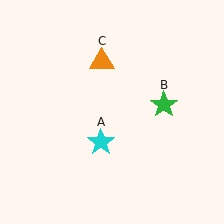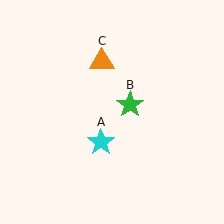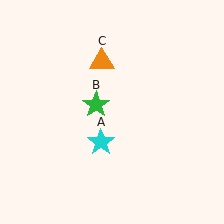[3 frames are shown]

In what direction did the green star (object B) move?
The green star (object B) moved left.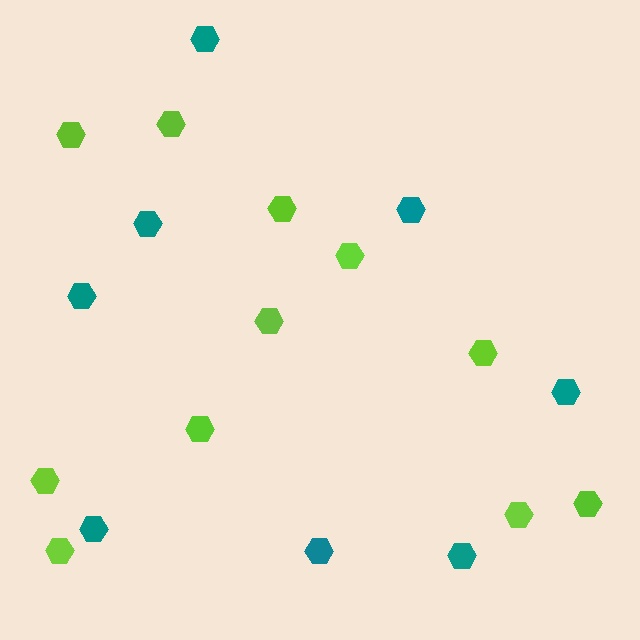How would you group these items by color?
There are 2 groups: one group of teal hexagons (8) and one group of lime hexagons (11).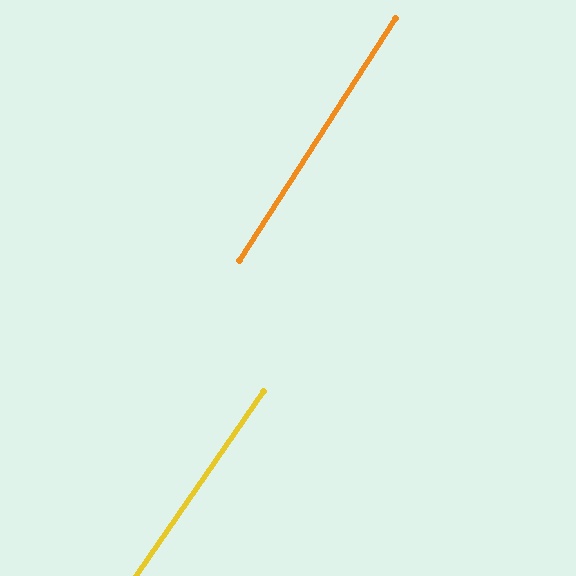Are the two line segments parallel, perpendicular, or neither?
Parallel — their directions differ by only 1.8°.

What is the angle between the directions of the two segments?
Approximately 2 degrees.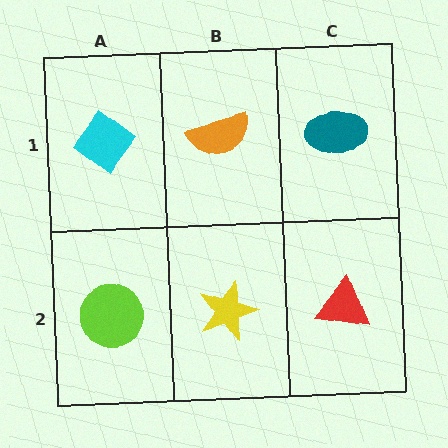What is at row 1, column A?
A cyan diamond.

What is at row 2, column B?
A yellow star.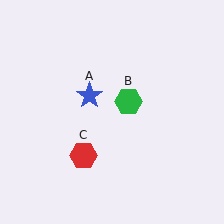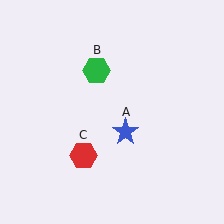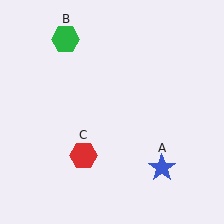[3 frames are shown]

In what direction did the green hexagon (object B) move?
The green hexagon (object B) moved up and to the left.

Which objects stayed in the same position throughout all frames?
Red hexagon (object C) remained stationary.